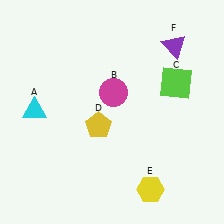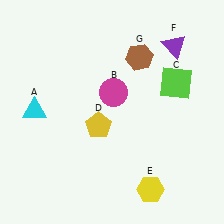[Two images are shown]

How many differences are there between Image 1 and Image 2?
There is 1 difference between the two images.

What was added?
A brown hexagon (G) was added in Image 2.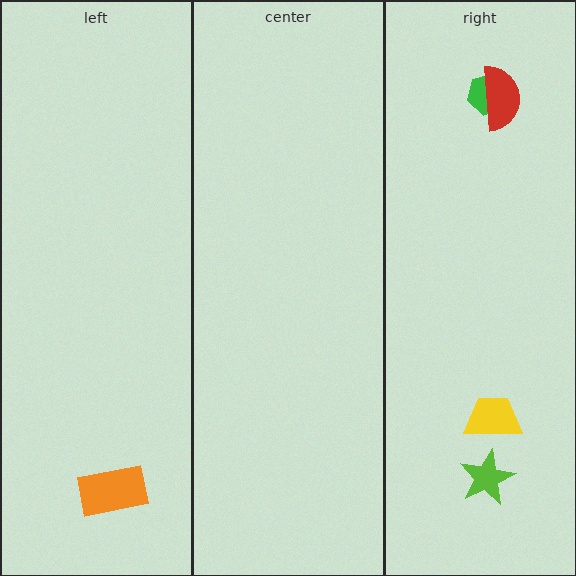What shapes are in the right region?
The green hexagon, the lime star, the red semicircle, the yellow trapezoid.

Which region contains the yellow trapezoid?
The right region.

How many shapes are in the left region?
1.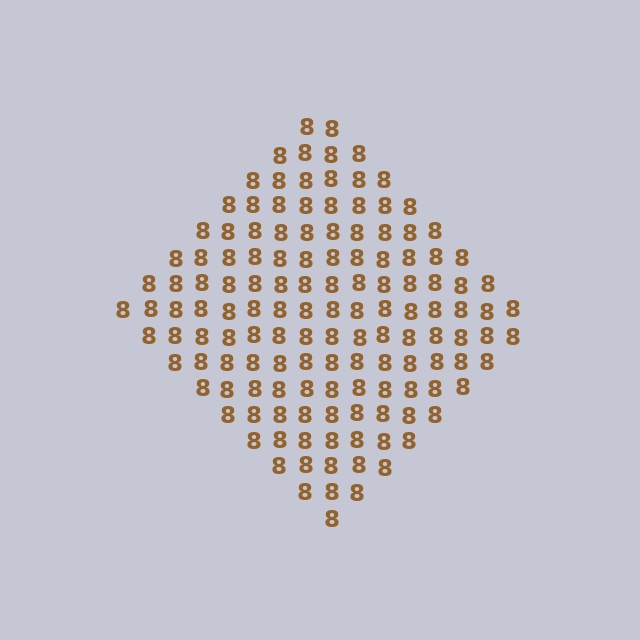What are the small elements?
The small elements are digit 8's.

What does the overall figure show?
The overall figure shows a diamond.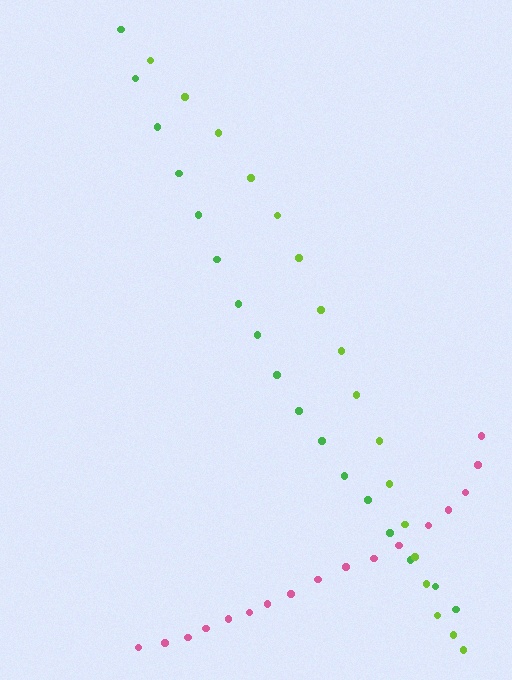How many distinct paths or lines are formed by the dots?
There are 3 distinct paths.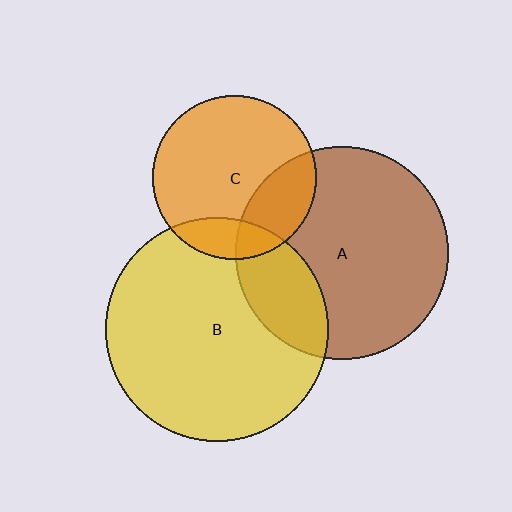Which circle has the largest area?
Circle B (yellow).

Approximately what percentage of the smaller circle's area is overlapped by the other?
Approximately 25%.